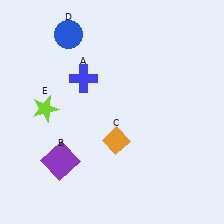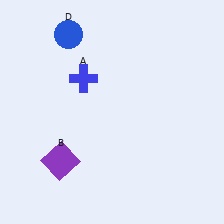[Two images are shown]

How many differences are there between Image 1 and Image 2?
There are 2 differences between the two images.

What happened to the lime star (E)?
The lime star (E) was removed in Image 2. It was in the top-left area of Image 1.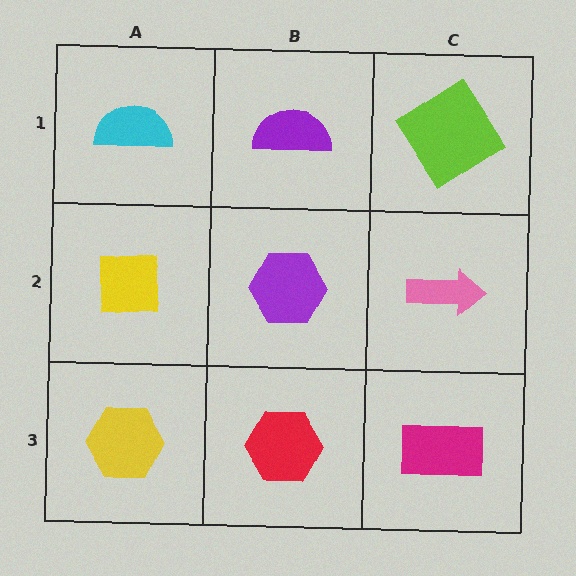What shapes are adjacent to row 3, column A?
A yellow square (row 2, column A), a red hexagon (row 3, column B).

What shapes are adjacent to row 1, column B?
A purple hexagon (row 2, column B), a cyan semicircle (row 1, column A), a lime diamond (row 1, column C).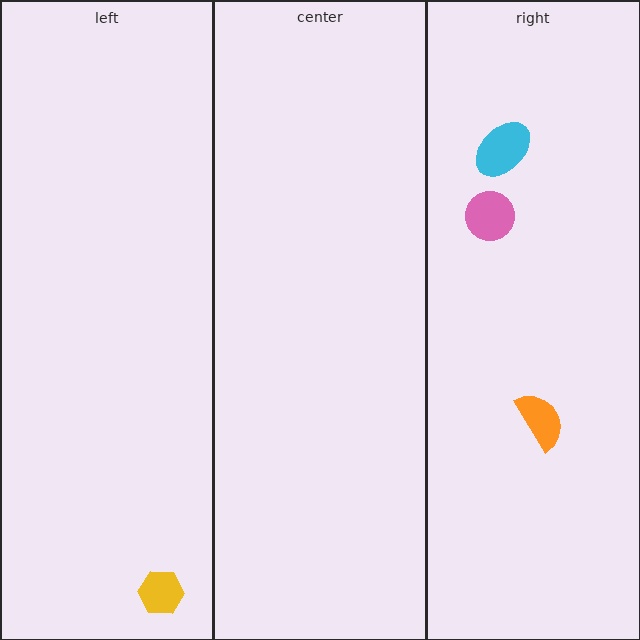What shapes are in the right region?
The orange semicircle, the cyan ellipse, the pink circle.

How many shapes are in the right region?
3.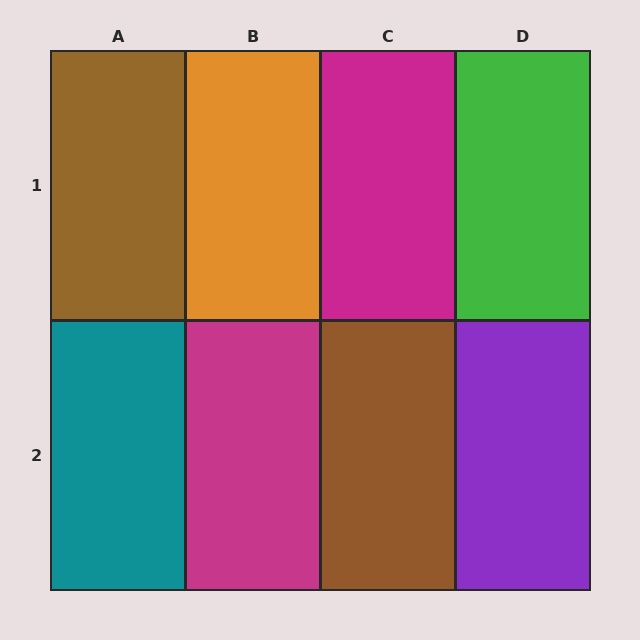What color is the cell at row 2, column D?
Purple.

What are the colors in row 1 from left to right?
Brown, orange, magenta, green.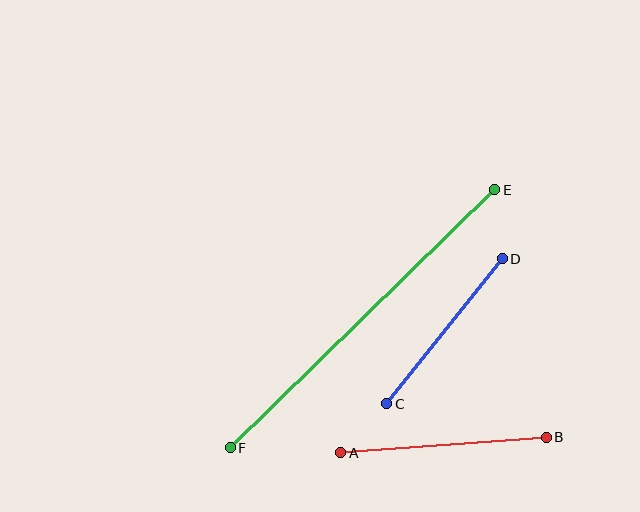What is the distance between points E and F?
The distance is approximately 369 pixels.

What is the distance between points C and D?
The distance is approximately 185 pixels.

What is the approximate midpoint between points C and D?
The midpoint is at approximately (444, 331) pixels.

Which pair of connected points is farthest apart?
Points E and F are farthest apart.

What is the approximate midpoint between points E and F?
The midpoint is at approximately (362, 319) pixels.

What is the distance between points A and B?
The distance is approximately 206 pixels.